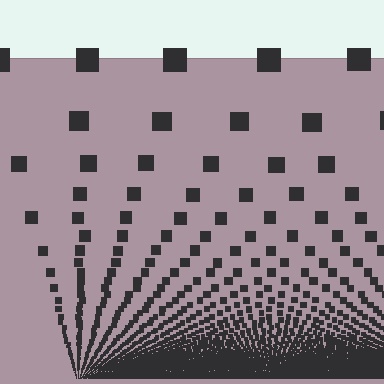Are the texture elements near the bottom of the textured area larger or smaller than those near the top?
Smaller. The gradient is inverted — elements near the bottom are smaller and denser.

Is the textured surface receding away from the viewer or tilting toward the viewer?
The surface appears to tilt toward the viewer. Texture elements get larger and sparser toward the top.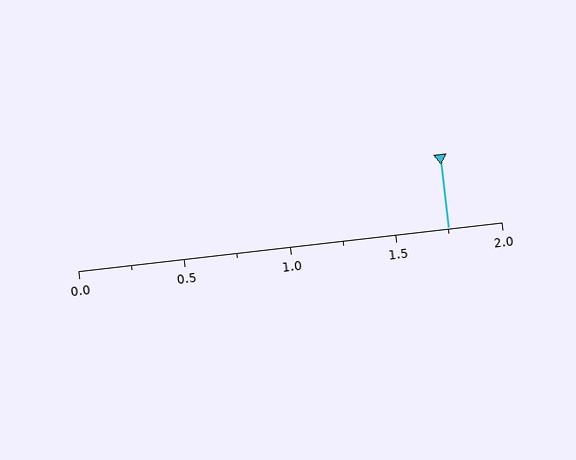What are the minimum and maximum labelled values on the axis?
The axis runs from 0.0 to 2.0.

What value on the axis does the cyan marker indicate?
The marker indicates approximately 1.75.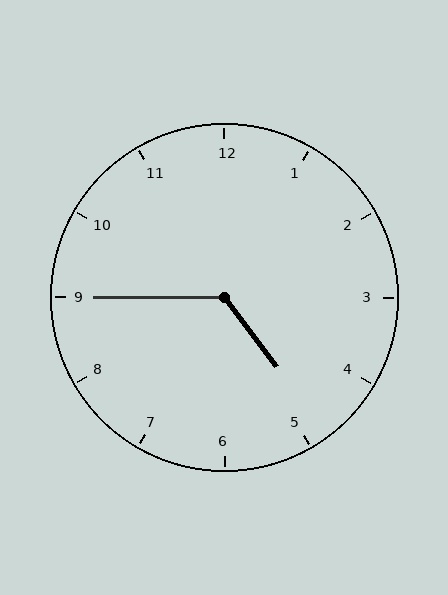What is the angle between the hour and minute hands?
Approximately 128 degrees.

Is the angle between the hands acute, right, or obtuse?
It is obtuse.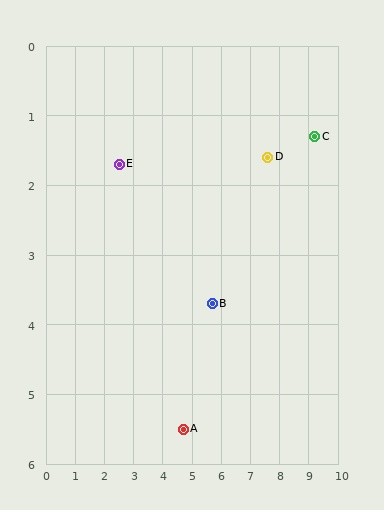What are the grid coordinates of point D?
Point D is at approximately (7.6, 1.6).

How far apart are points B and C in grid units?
Points B and C are about 4.2 grid units apart.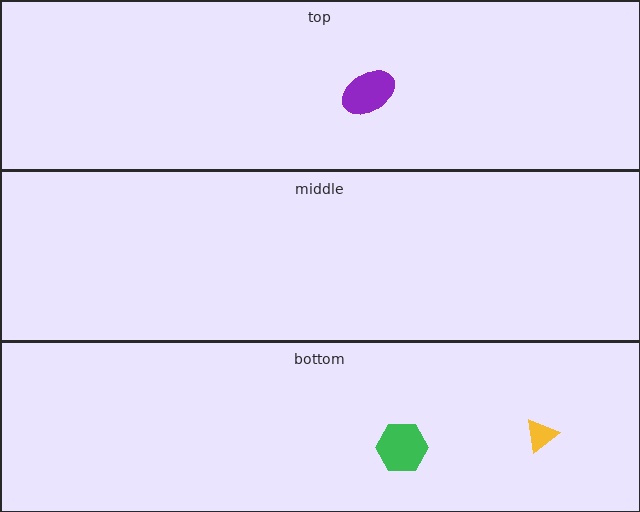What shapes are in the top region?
The purple ellipse.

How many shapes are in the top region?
1.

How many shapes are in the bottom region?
2.